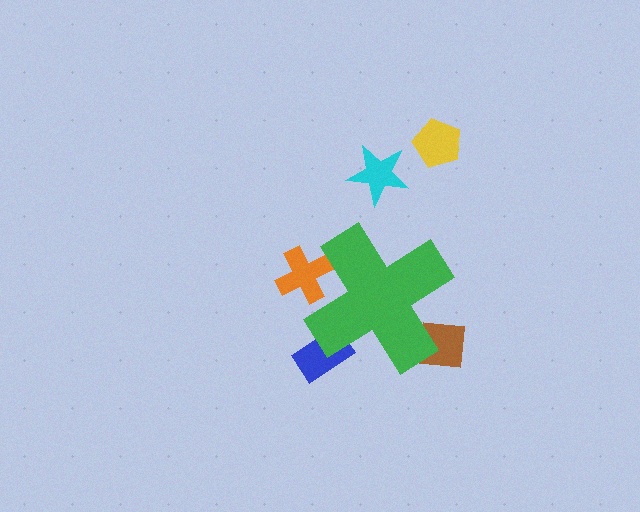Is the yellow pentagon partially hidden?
No, the yellow pentagon is fully visible.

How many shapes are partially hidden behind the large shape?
3 shapes are partially hidden.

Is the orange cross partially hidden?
Yes, the orange cross is partially hidden behind the green cross.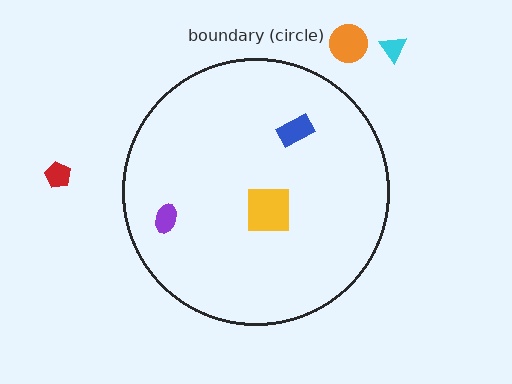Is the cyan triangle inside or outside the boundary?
Outside.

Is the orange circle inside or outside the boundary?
Outside.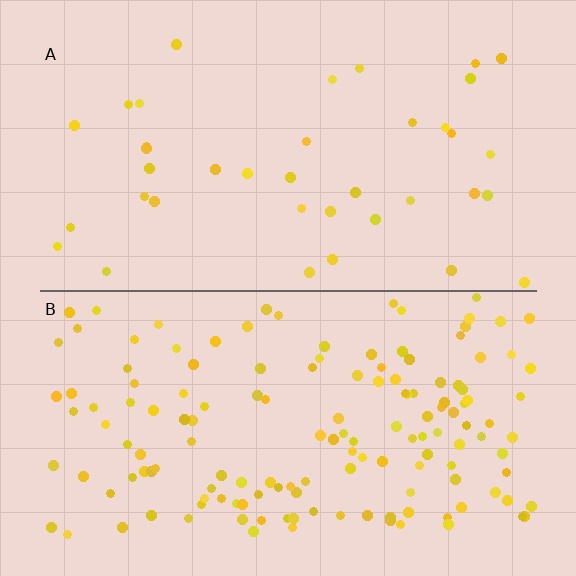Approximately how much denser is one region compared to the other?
Approximately 3.9× — region B over region A.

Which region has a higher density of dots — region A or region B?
B (the bottom).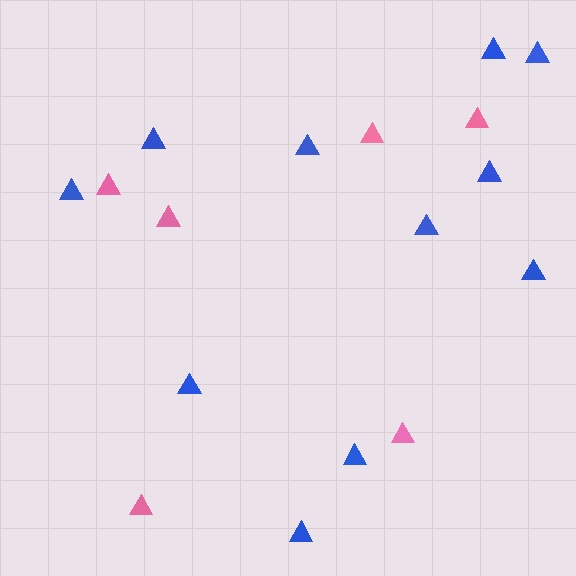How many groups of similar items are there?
There are 2 groups: one group of blue triangles (11) and one group of pink triangles (6).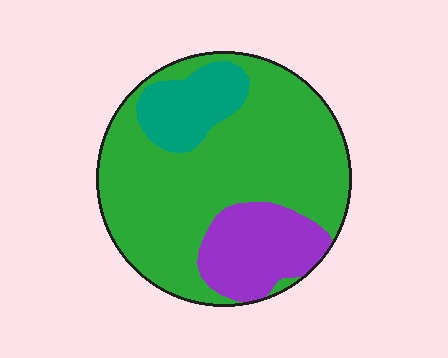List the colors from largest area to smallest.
From largest to smallest: green, purple, teal.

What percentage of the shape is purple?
Purple takes up less than a quarter of the shape.